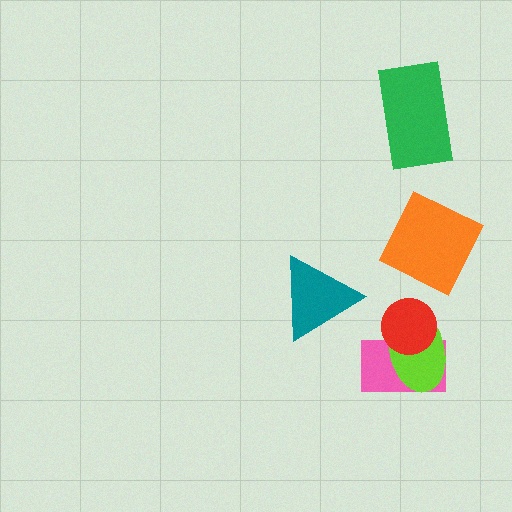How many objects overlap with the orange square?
0 objects overlap with the orange square.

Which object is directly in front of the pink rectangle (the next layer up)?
The lime ellipse is directly in front of the pink rectangle.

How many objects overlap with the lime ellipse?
2 objects overlap with the lime ellipse.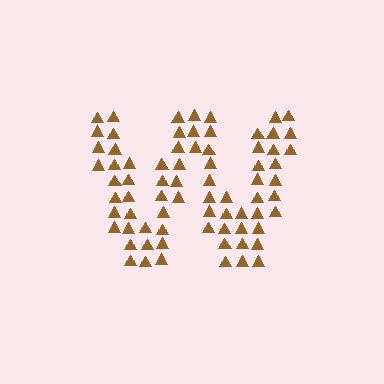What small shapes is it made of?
It is made of small triangles.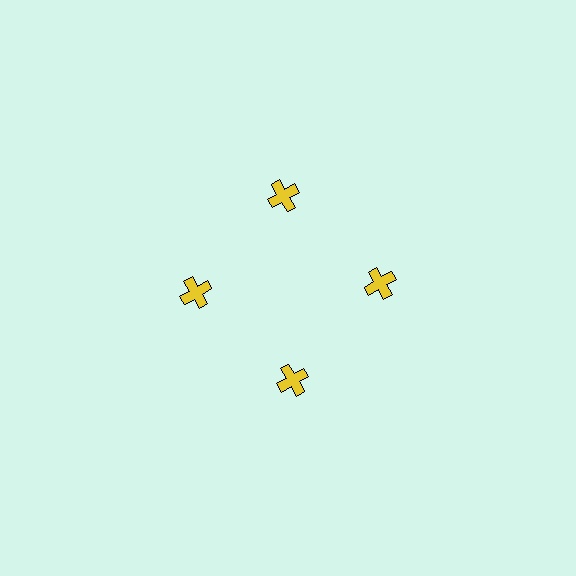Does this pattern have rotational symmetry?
Yes, this pattern has 4-fold rotational symmetry. It looks the same after rotating 90 degrees around the center.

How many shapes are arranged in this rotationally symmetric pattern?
There are 4 shapes, arranged in 4 groups of 1.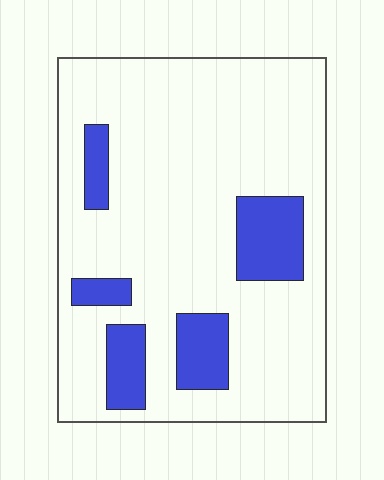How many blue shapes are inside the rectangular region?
5.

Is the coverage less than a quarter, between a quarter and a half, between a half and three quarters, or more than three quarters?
Less than a quarter.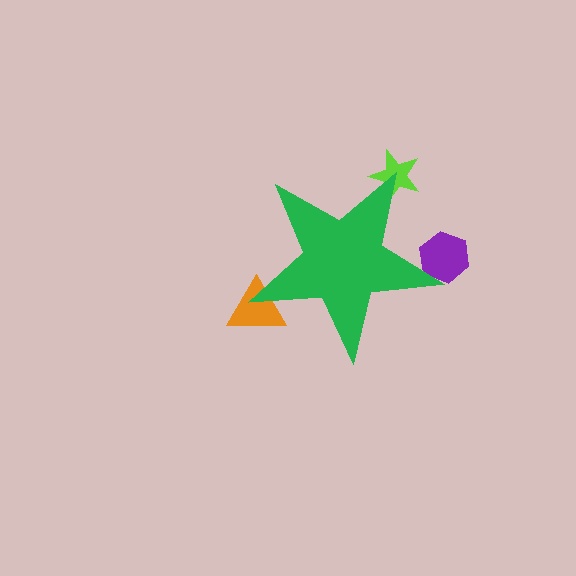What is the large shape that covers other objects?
A green star.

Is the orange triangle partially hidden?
Yes, the orange triangle is partially hidden behind the green star.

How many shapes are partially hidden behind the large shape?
3 shapes are partially hidden.